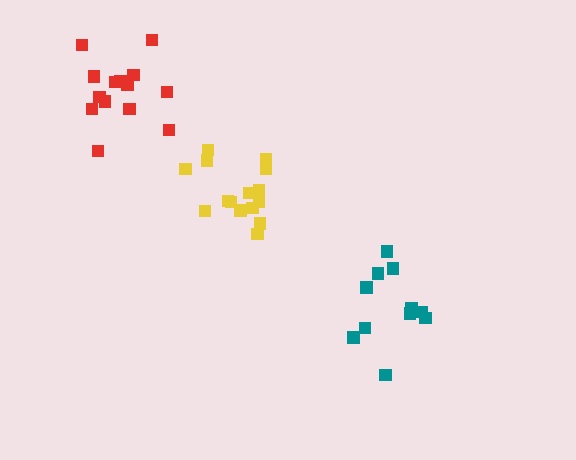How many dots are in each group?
Group 1: 11 dots, Group 2: 14 dots, Group 3: 15 dots (40 total).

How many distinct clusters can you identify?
There are 3 distinct clusters.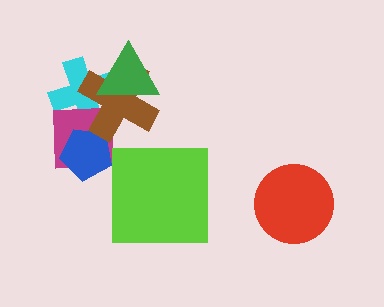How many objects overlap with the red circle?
0 objects overlap with the red circle.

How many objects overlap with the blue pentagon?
1 object overlaps with the blue pentagon.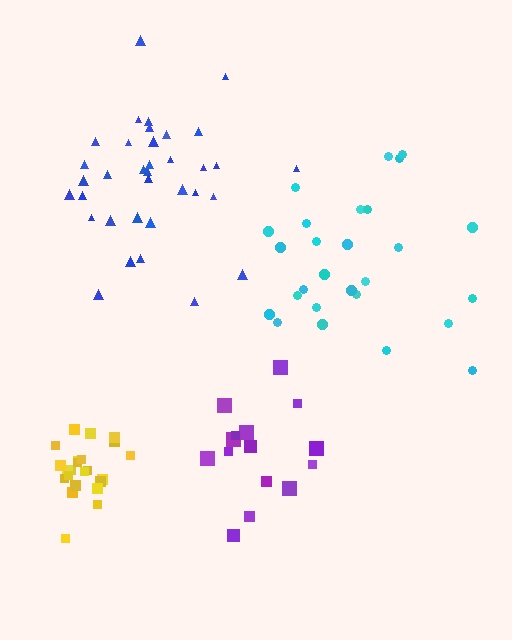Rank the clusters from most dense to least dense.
yellow, blue, cyan, purple.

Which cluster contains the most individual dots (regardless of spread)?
Blue (35).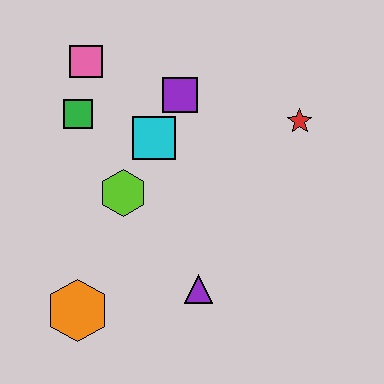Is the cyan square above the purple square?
No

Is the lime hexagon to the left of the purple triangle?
Yes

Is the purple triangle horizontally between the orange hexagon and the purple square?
No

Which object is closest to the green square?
The pink square is closest to the green square.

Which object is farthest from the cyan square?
The orange hexagon is farthest from the cyan square.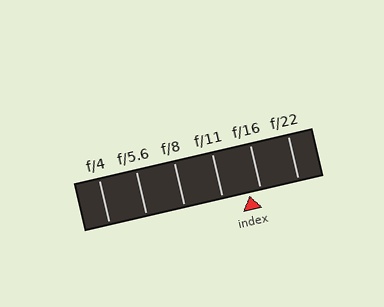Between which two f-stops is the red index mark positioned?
The index mark is between f/11 and f/16.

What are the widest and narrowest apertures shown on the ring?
The widest aperture shown is f/4 and the narrowest is f/22.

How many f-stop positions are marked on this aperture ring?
There are 6 f-stop positions marked.